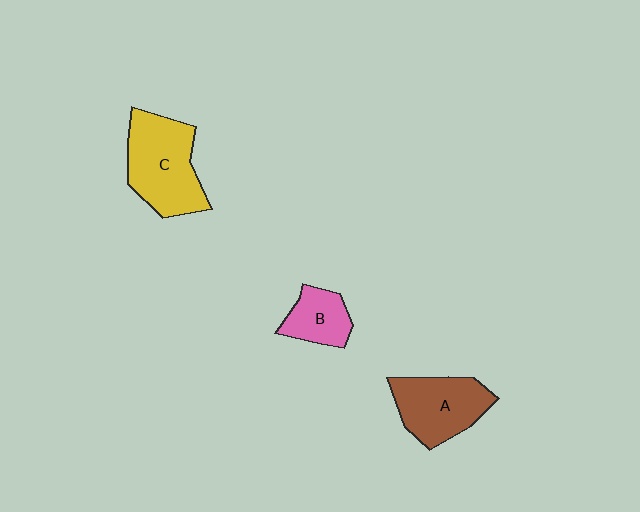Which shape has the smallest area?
Shape B (pink).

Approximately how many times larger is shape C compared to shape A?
Approximately 1.2 times.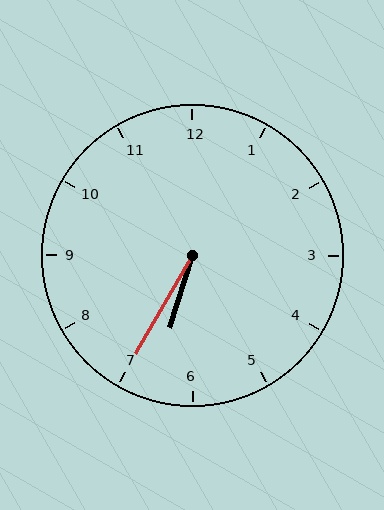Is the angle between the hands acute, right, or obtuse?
It is acute.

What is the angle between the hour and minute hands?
Approximately 12 degrees.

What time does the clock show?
6:35.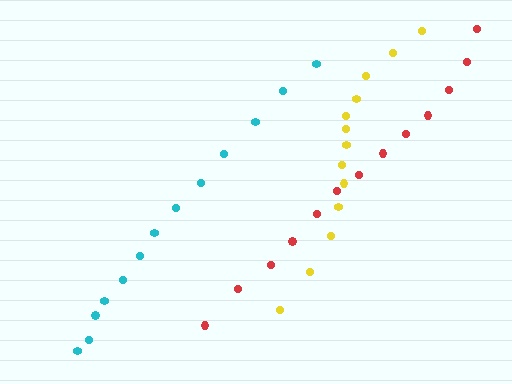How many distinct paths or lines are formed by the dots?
There are 3 distinct paths.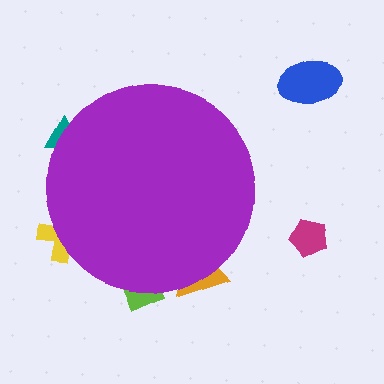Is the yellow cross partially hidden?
Yes, the yellow cross is partially hidden behind the purple circle.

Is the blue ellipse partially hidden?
No, the blue ellipse is fully visible.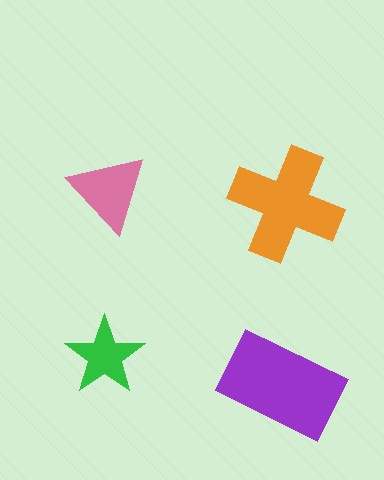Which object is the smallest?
The green star.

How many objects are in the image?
There are 4 objects in the image.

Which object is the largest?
The purple rectangle.